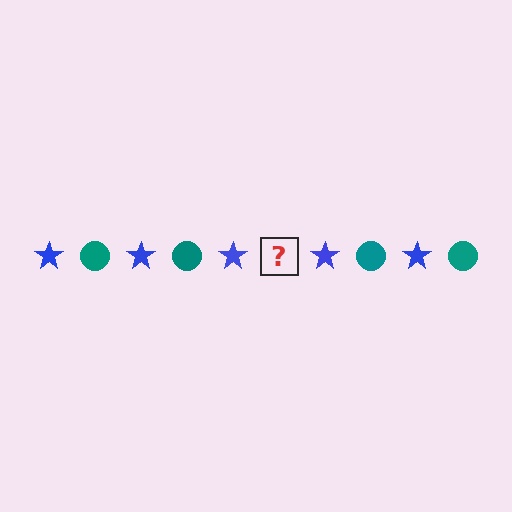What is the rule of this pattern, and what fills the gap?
The rule is that the pattern alternates between blue star and teal circle. The gap should be filled with a teal circle.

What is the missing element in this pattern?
The missing element is a teal circle.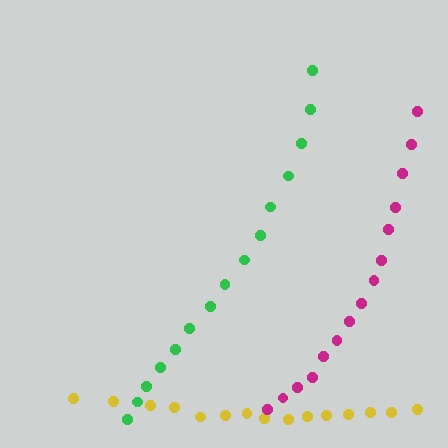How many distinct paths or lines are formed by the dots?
There are 3 distinct paths.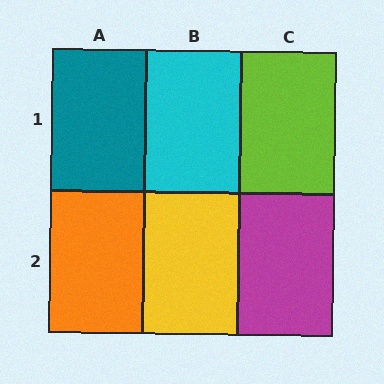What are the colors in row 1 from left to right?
Teal, cyan, lime.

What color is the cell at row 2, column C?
Magenta.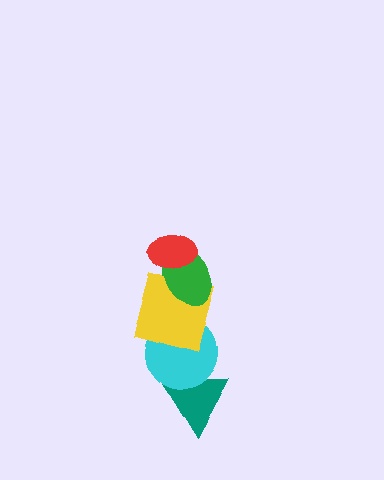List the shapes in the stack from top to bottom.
From top to bottom: the red ellipse, the green ellipse, the yellow square, the cyan circle, the teal triangle.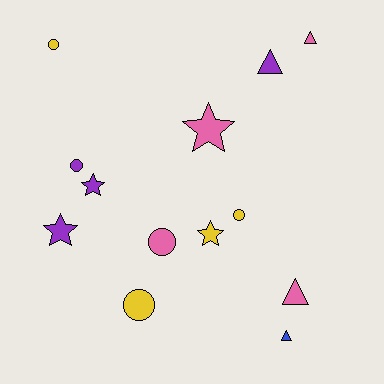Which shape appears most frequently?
Circle, with 5 objects.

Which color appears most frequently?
Purple, with 4 objects.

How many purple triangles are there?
There is 1 purple triangle.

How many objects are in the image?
There are 13 objects.